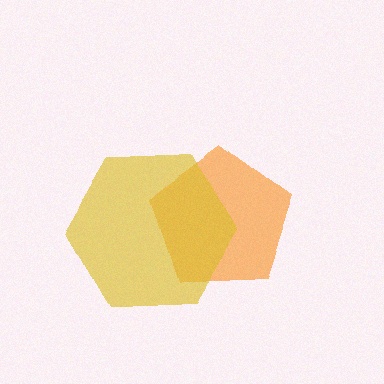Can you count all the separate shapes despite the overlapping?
Yes, there are 2 separate shapes.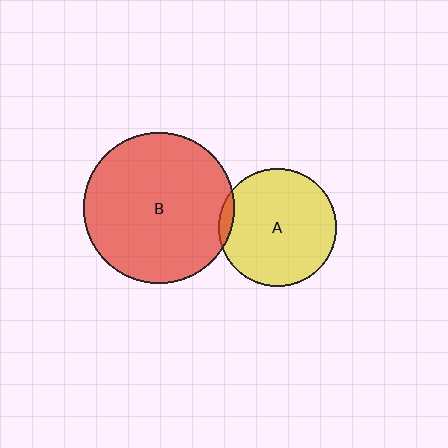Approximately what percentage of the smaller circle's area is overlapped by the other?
Approximately 5%.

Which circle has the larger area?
Circle B (red).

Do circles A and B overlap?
Yes.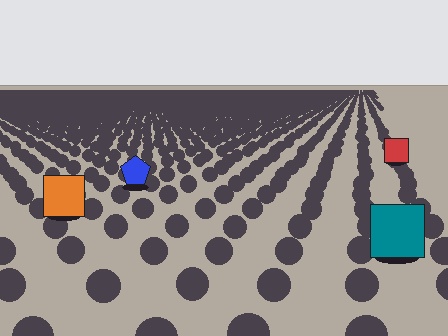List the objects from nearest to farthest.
From nearest to farthest: the teal square, the orange square, the blue pentagon, the red square.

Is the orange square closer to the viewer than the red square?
Yes. The orange square is closer — you can tell from the texture gradient: the ground texture is coarser near it.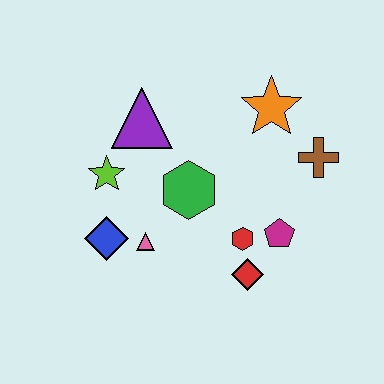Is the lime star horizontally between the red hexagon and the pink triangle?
No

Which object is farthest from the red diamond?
The purple triangle is farthest from the red diamond.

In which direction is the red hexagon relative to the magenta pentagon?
The red hexagon is to the left of the magenta pentagon.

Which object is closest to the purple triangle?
The lime star is closest to the purple triangle.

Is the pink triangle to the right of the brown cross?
No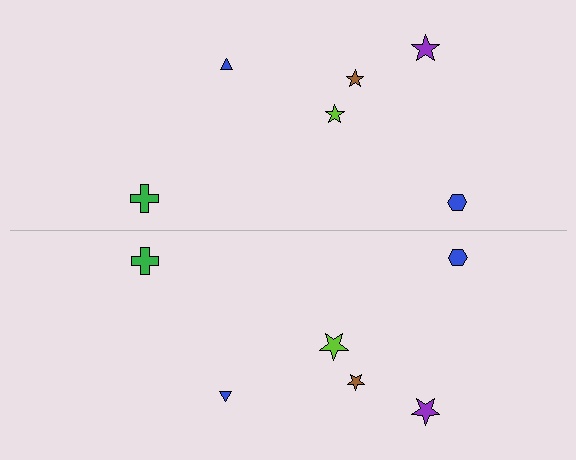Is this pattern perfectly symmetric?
No, the pattern is not perfectly symmetric. The lime star on the bottom side has a different size than its mirror counterpart.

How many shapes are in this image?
There are 12 shapes in this image.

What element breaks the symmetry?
The lime star on the bottom side has a different size than its mirror counterpart.